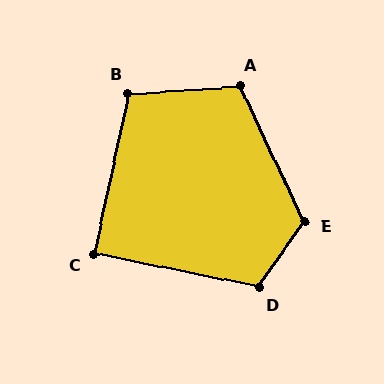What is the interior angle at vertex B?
Approximately 107 degrees (obtuse).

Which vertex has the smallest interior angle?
C, at approximately 89 degrees.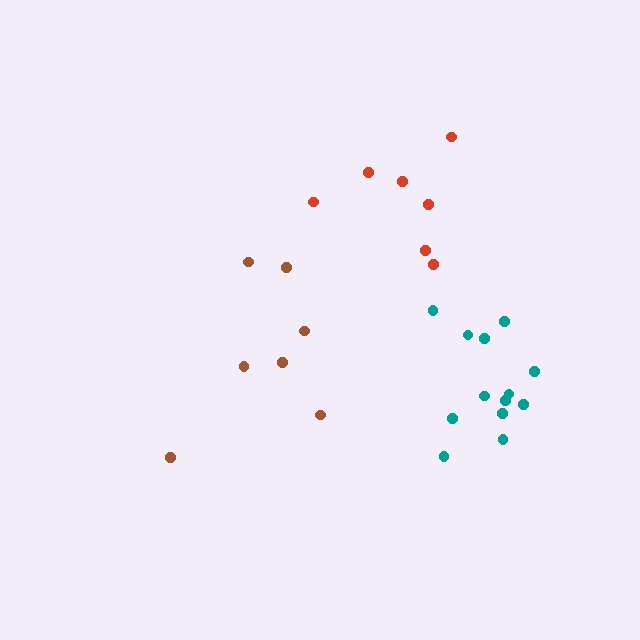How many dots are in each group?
Group 1: 7 dots, Group 2: 7 dots, Group 3: 13 dots (27 total).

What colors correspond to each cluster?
The clusters are colored: red, brown, teal.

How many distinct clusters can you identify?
There are 3 distinct clusters.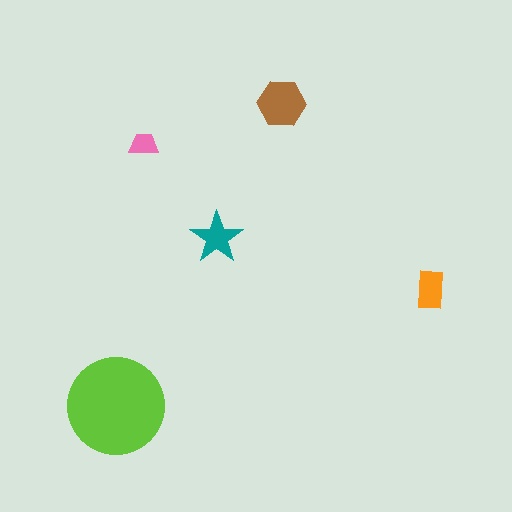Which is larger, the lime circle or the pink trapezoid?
The lime circle.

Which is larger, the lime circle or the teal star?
The lime circle.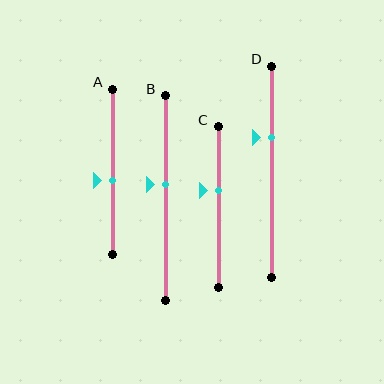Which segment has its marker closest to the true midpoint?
Segment A has its marker closest to the true midpoint.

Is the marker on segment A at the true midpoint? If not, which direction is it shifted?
No, the marker on segment A is shifted downward by about 5% of the segment length.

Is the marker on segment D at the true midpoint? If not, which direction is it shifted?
No, the marker on segment D is shifted upward by about 16% of the segment length.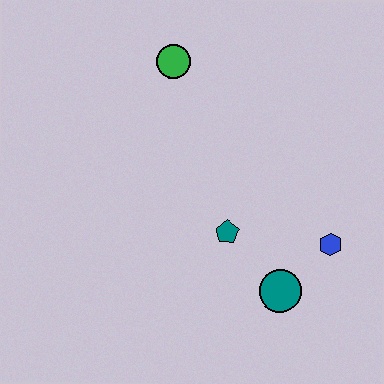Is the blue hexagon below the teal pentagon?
Yes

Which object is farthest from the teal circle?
The green circle is farthest from the teal circle.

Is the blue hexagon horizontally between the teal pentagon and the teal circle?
No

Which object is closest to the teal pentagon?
The teal circle is closest to the teal pentagon.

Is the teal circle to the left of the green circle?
No